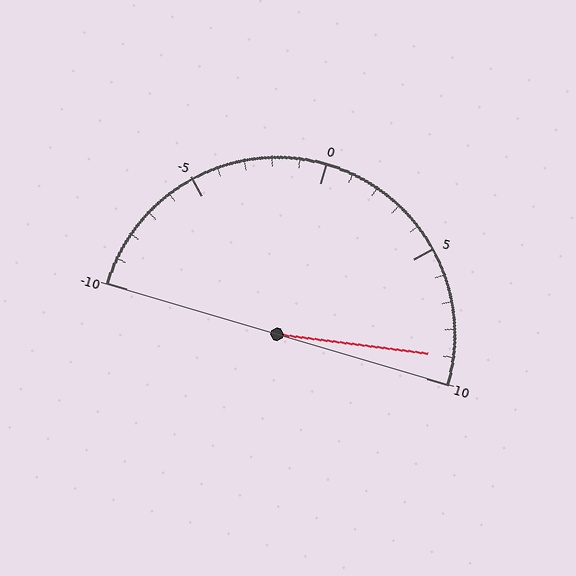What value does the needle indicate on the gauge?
The needle indicates approximately 9.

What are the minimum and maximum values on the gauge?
The gauge ranges from -10 to 10.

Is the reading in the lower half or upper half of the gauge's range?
The reading is in the upper half of the range (-10 to 10).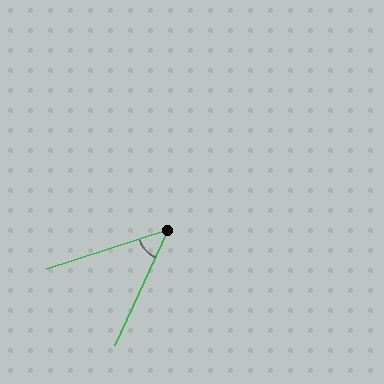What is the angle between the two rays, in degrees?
Approximately 48 degrees.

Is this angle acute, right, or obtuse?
It is acute.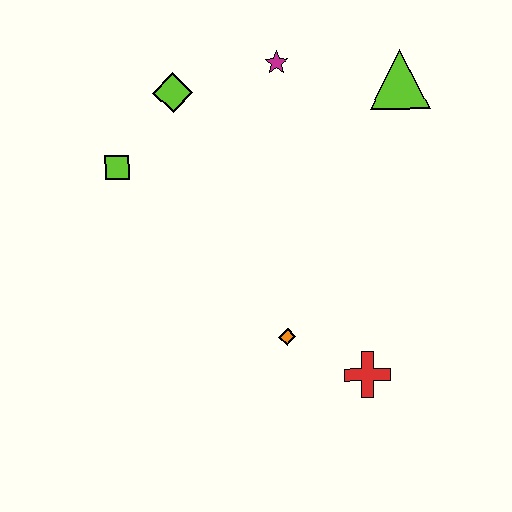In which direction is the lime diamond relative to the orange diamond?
The lime diamond is above the orange diamond.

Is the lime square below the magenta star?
Yes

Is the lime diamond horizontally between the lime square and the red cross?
Yes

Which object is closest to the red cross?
The orange diamond is closest to the red cross.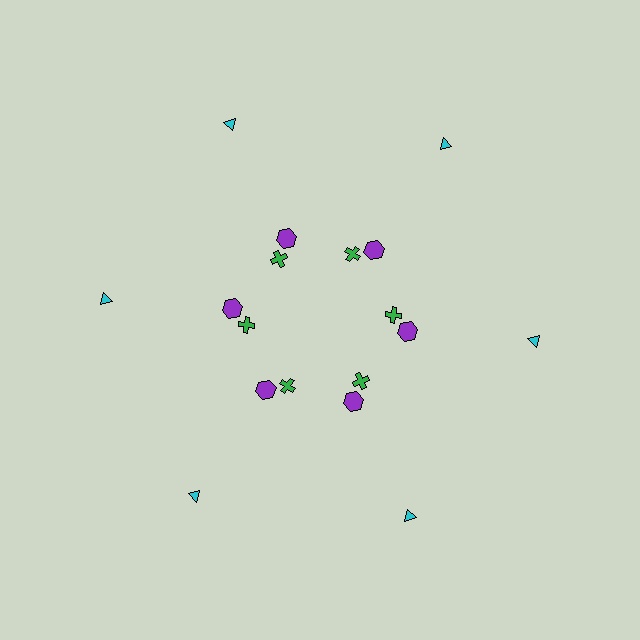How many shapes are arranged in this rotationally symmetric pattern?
There are 18 shapes, arranged in 6 groups of 3.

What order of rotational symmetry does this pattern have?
This pattern has 6-fold rotational symmetry.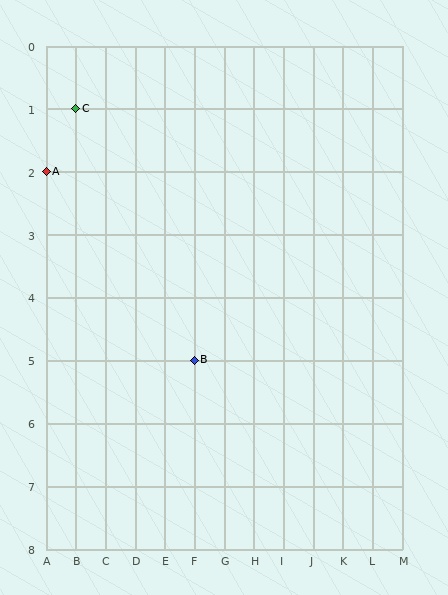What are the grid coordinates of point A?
Point A is at grid coordinates (A, 2).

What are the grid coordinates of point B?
Point B is at grid coordinates (F, 5).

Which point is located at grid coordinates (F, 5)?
Point B is at (F, 5).